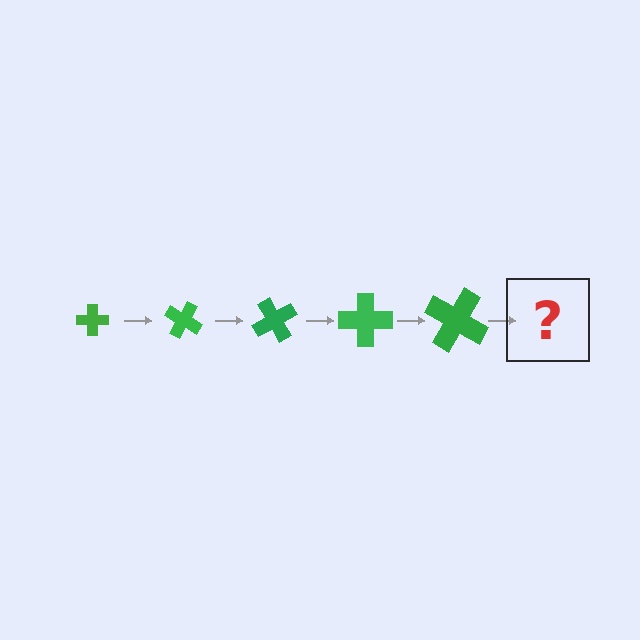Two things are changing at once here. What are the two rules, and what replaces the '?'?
The two rules are that the cross grows larger each step and it rotates 30 degrees each step. The '?' should be a cross, larger than the previous one and rotated 150 degrees from the start.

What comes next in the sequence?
The next element should be a cross, larger than the previous one and rotated 150 degrees from the start.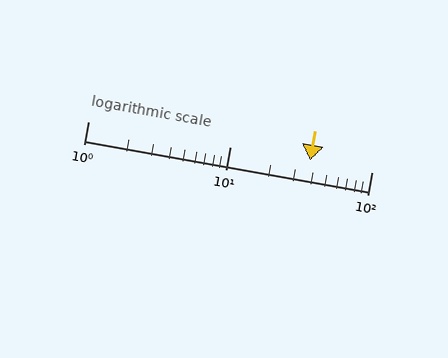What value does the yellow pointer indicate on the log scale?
The pointer indicates approximately 37.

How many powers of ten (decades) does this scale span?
The scale spans 2 decades, from 1 to 100.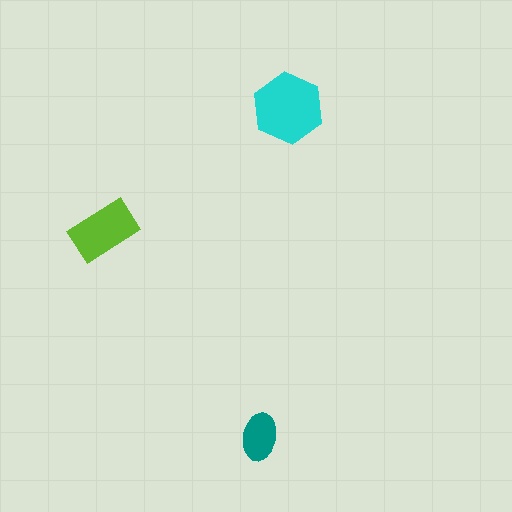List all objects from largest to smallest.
The cyan hexagon, the lime rectangle, the teal ellipse.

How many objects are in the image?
There are 3 objects in the image.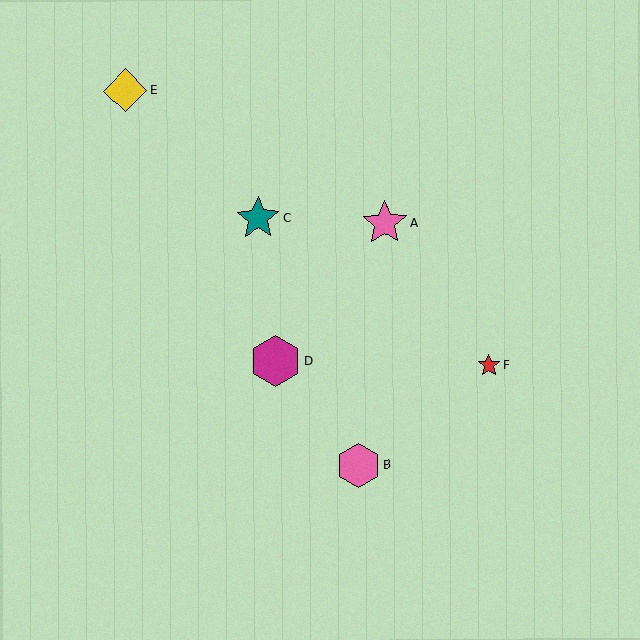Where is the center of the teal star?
The center of the teal star is at (258, 218).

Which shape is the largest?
The magenta hexagon (labeled D) is the largest.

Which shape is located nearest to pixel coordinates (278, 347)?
The magenta hexagon (labeled D) at (276, 361) is nearest to that location.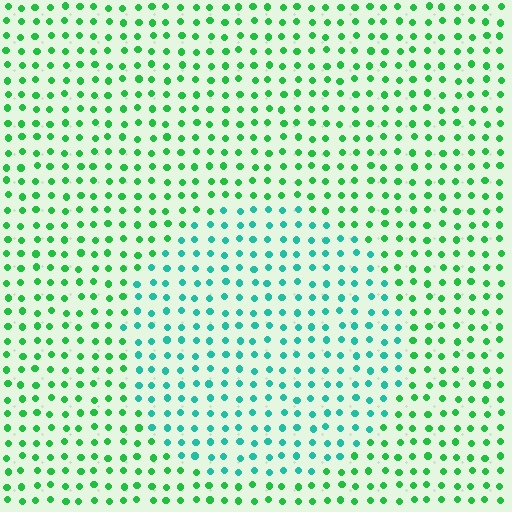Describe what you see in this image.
The image is filled with small green elements in a uniform arrangement. A circle-shaped region is visible where the elements are tinted to a slightly different hue, forming a subtle color boundary.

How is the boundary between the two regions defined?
The boundary is defined purely by a slight shift in hue (about 38 degrees). Spacing, size, and orientation are identical on both sides.